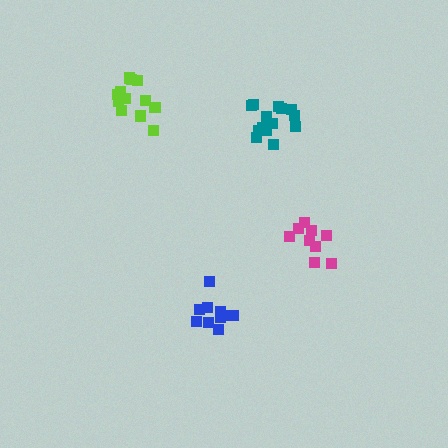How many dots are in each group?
Group 1: 9 dots, Group 2: 10 dots, Group 3: 14 dots, Group 4: 12 dots (45 total).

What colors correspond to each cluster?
The clusters are colored: magenta, blue, teal, lime.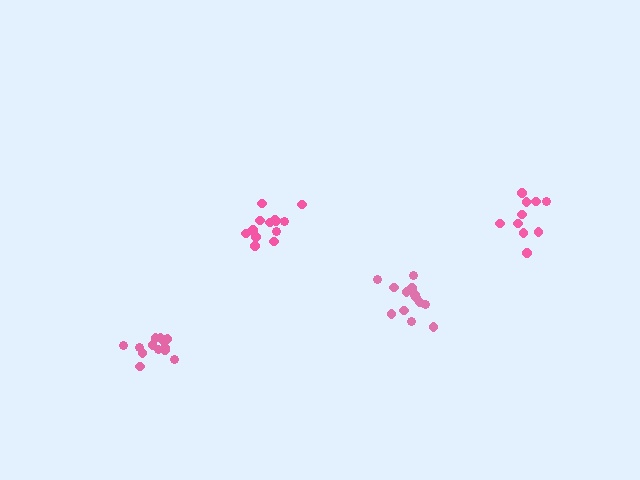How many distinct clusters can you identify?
There are 4 distinct clusters.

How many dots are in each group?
Group 1: 13 dots, Group 2: 13 dots, Group 3: 13 dots, Group 4: 11 dots (50 total).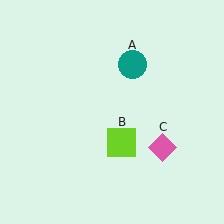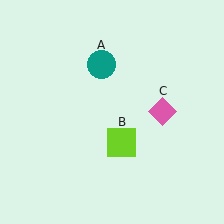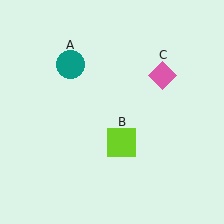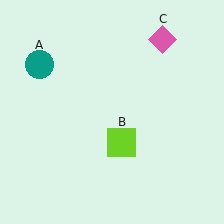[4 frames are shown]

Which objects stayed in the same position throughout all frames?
Lime square (object B) remained stationary.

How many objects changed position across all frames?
2 objects changed position: teal circle (object A), pink diamond (object C).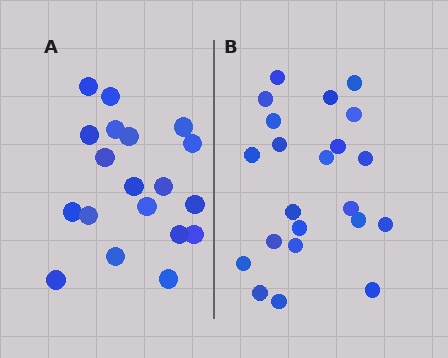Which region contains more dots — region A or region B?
Region B (the right region) has more dots.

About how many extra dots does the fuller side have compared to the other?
Region B has just a few more — roughly 2 or 3 more dots than region A.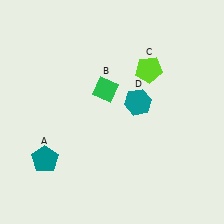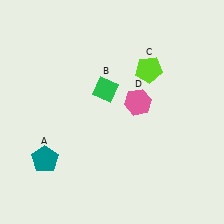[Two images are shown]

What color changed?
The hexagon (D) changed from teal in Image 1 to pink in Image 2.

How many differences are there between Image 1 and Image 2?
There is 1 difference between the two images.